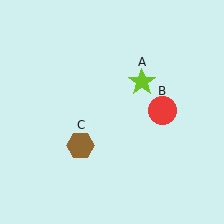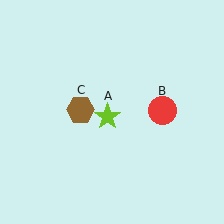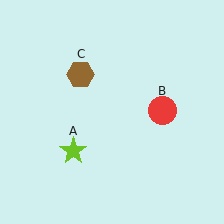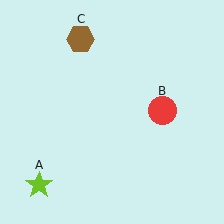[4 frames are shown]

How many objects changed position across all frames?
2 objects changed position: lime star (object A), brown hexagon (object C).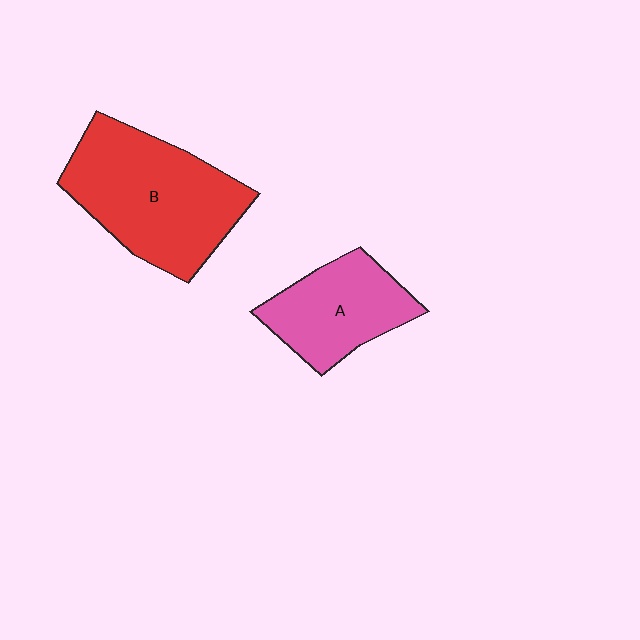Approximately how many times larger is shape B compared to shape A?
Approximately 1.6 times.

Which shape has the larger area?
Shape B (red).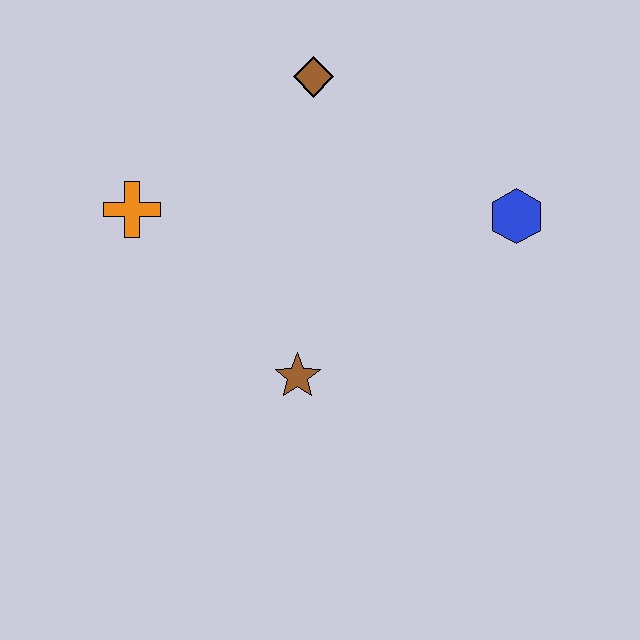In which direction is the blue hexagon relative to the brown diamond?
The blue hexagon is to the right of the brown diamond.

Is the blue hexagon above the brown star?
Yes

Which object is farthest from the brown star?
The brown diamond is farthest from the brown star.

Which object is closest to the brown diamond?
The orange cross is closest to the brown diamond.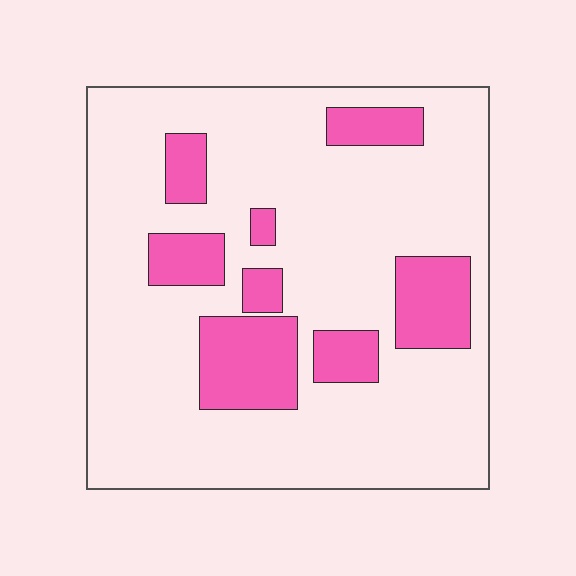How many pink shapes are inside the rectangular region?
8.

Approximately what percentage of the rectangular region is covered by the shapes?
Approximately 20%.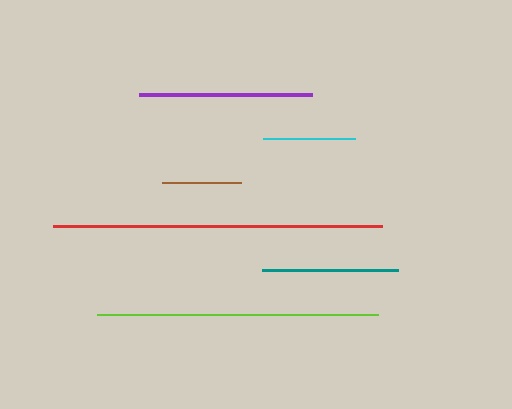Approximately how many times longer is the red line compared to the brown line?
The red line is approximately 4.1 times the length of the brown line.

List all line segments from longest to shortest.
From longest to shortest: red, lime, purple, teal, cyan, brown.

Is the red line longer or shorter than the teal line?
The red line is longer than the teal line.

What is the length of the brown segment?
The brown segment is approximately 79 pixels long.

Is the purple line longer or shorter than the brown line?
The purple line is longer than the brown line.